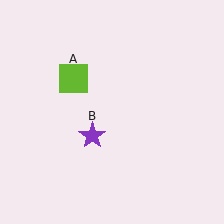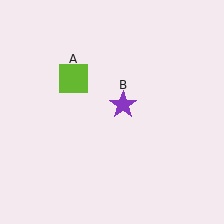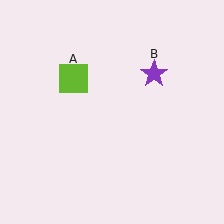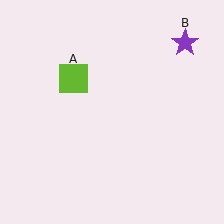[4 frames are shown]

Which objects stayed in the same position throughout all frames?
Lime square (object A) remained stationary.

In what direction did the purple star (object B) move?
The purple star (object B) moved up and to the right.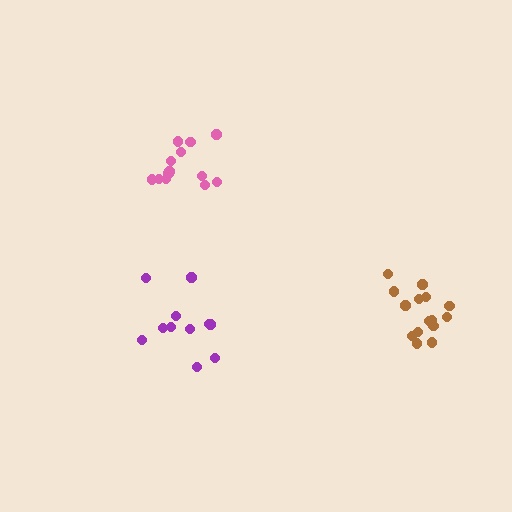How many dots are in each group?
Group 1: 11 dots, Group 2: 13 dots, Group 3: 15 dots (39 total).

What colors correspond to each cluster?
The clusters are colored: purple, pink, brown.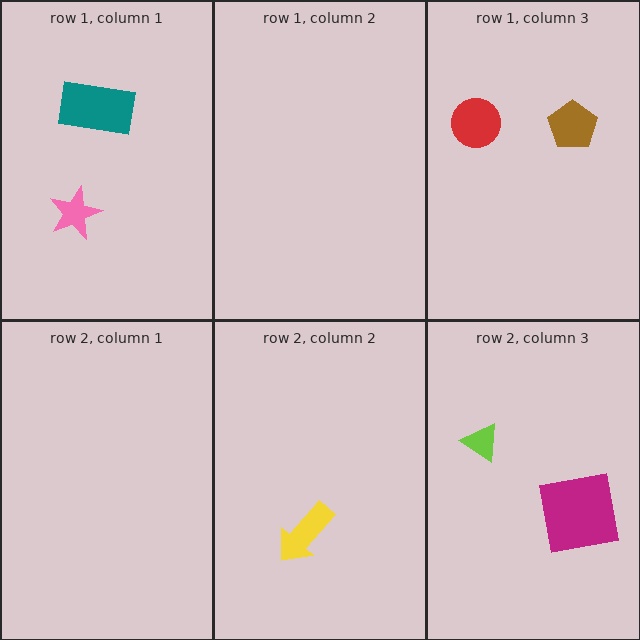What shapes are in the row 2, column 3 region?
The magenta square, the lime triangle.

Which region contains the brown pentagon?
The row 1, column 3 region.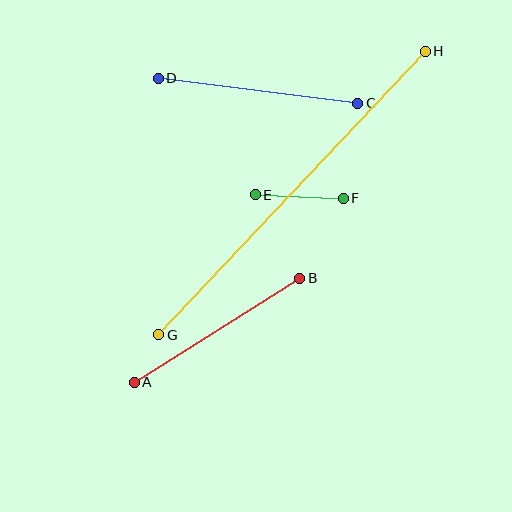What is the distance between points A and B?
The distance is approximately 196 pixels.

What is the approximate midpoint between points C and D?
The midpoint is at approximately (258, 91) pixels.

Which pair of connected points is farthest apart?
Points G and H are farthest apart.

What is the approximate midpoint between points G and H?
The midpoint is at approximately (292, 193) pixels.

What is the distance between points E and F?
The distance is approximately 88 pixels.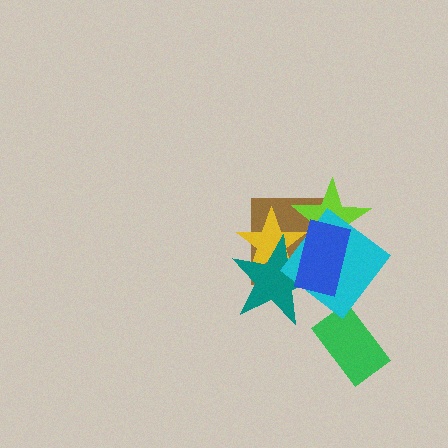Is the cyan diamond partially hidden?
Yes, it is partially covered by another shape.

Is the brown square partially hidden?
Yes, it is partially covered by another shape.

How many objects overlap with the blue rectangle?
5 objects overlap with the blue rectangle.